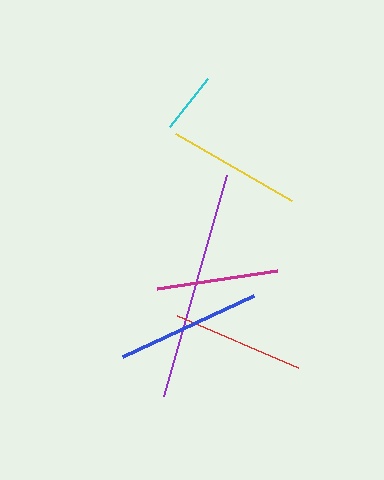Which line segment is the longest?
The purple line is the longest at approximately 230 pixels.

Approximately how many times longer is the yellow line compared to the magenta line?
The yellow line is approximately 1.1 times the length of the magenta line.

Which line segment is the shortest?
The cyan line is the shortest at approximately 61 pixels.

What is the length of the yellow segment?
The yellow segment is approximately 134 pixels long.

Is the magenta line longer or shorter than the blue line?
The blue line is longer than the magenta line.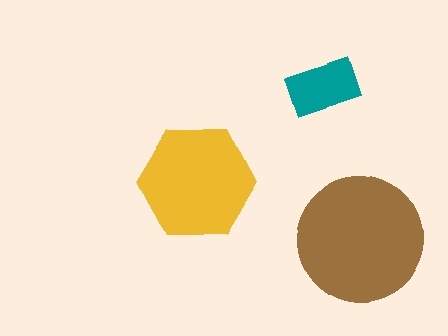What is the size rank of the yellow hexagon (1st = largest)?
2nd.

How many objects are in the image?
There are 3 objects in the image.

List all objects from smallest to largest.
The teal rectangle, the yellow hexagon, the brown circle.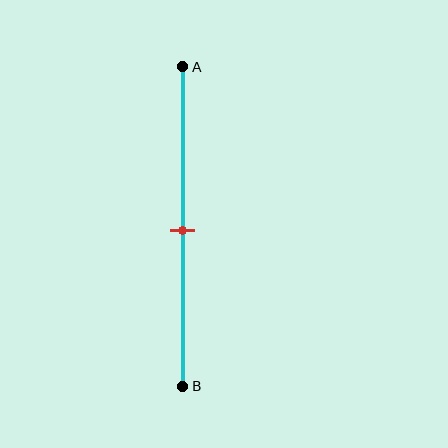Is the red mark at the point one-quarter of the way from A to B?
No, the mark is at about 50% from A, not at the 25% one-quarter point.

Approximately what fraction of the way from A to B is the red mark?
The red mark is approximately 50% of the way from A to B.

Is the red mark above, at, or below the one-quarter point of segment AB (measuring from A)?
The red mark is below the one-quarter point of segment AB.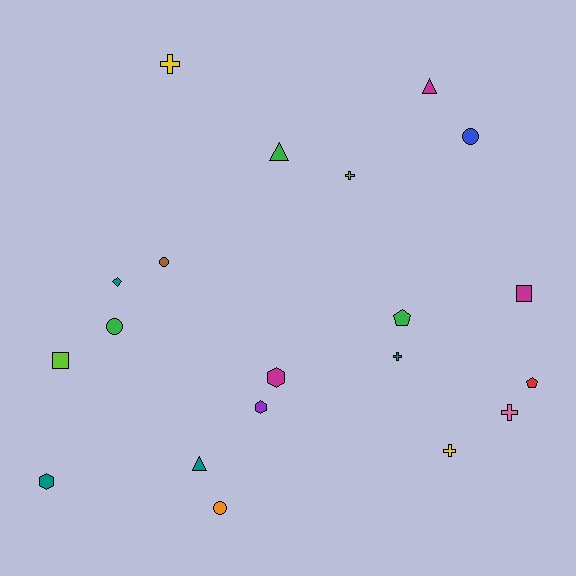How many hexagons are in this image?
There are 3 hexagons.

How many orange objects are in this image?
There is 1 orange object.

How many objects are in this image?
There are 20 objects.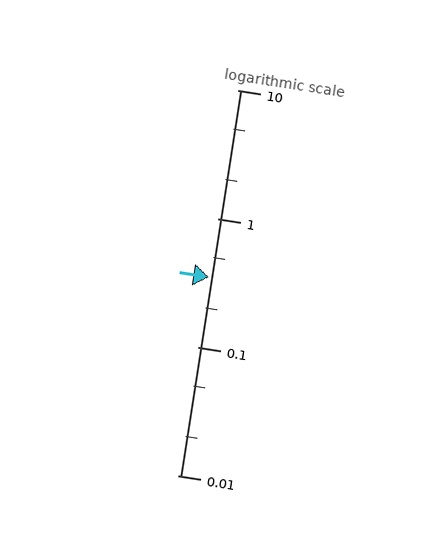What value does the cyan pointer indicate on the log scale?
The pointer indicates approximately 0.35.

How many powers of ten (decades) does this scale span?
The scale spans 3 decades, from 0.01 to 10.